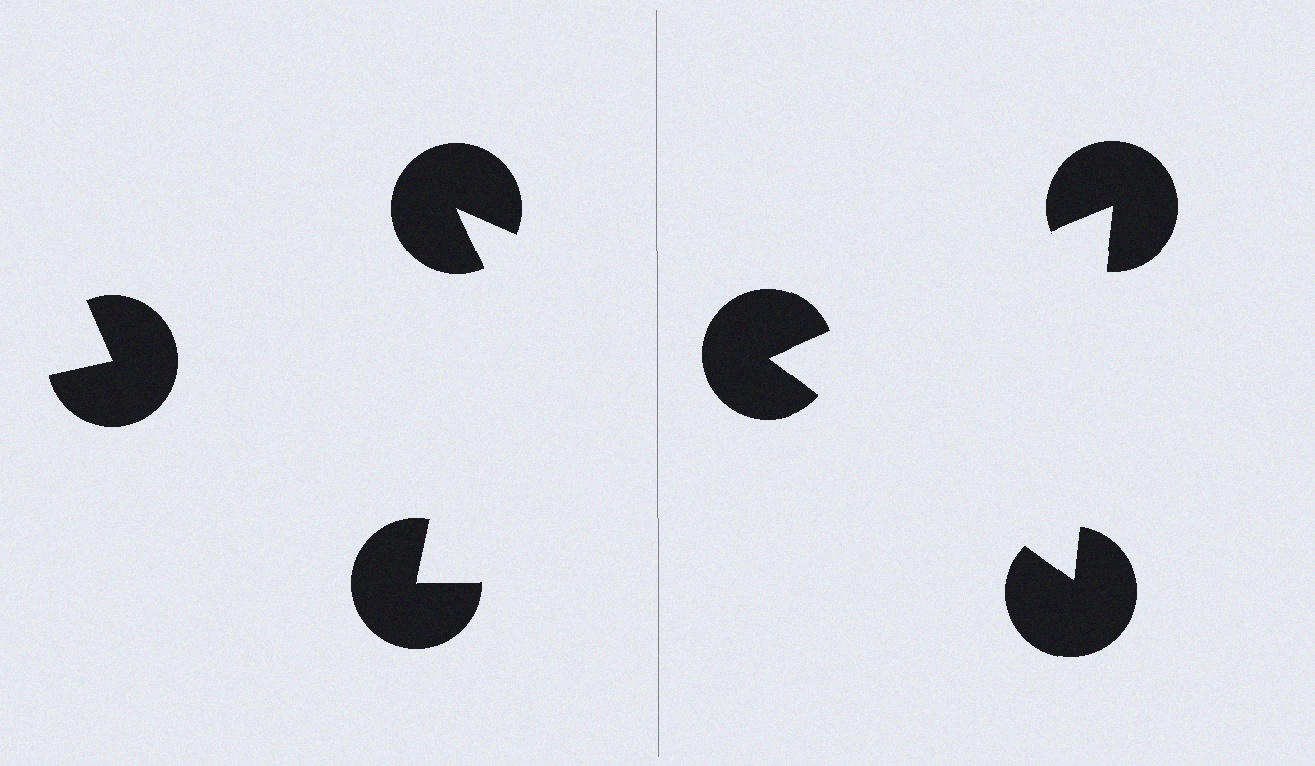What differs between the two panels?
The pac-man discs are positioned identically on both sides; only the wedge orientations differ. On the right they align to a triangle; on the left they are misaligned.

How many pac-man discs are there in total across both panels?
6 — 3 on each side.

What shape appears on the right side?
An illusory triangle.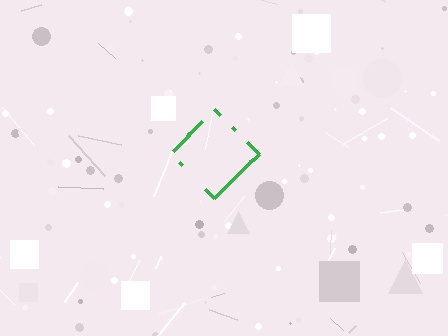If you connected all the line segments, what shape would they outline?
They would outline a diamond.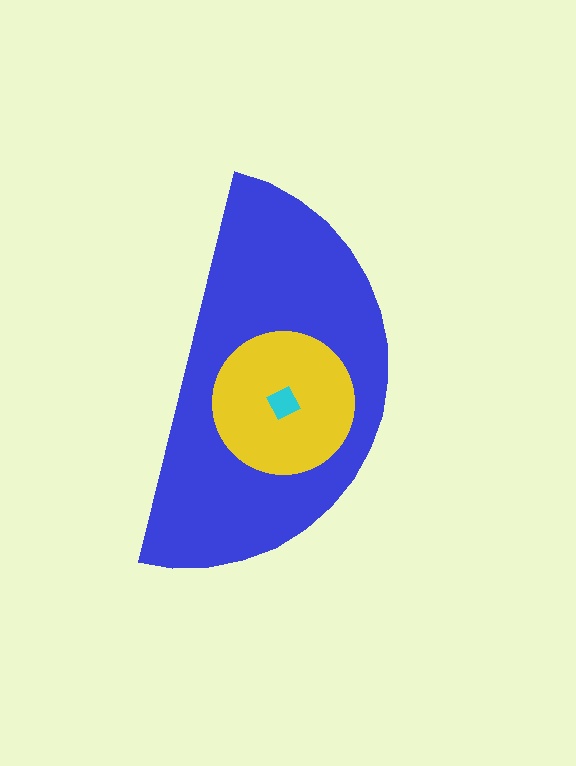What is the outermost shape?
The blue semicircle.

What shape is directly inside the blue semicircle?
The yellow circle.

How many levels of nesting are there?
3.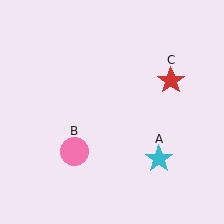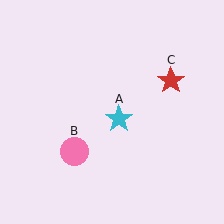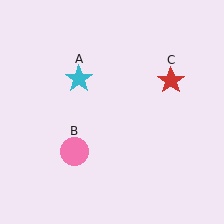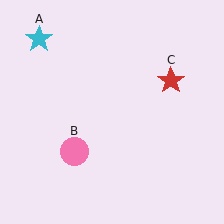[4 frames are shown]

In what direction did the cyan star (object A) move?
The cyan star (object A) moved up and to the left.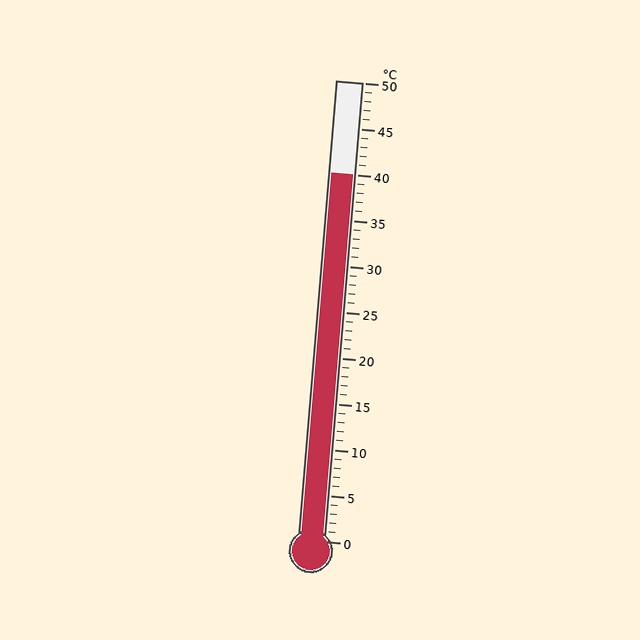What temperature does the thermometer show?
The thermometer shows approximately 40°C.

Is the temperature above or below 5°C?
The temperature is above 5°C.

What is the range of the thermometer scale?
The thermometer scale ranges from 0°C to 50°C.